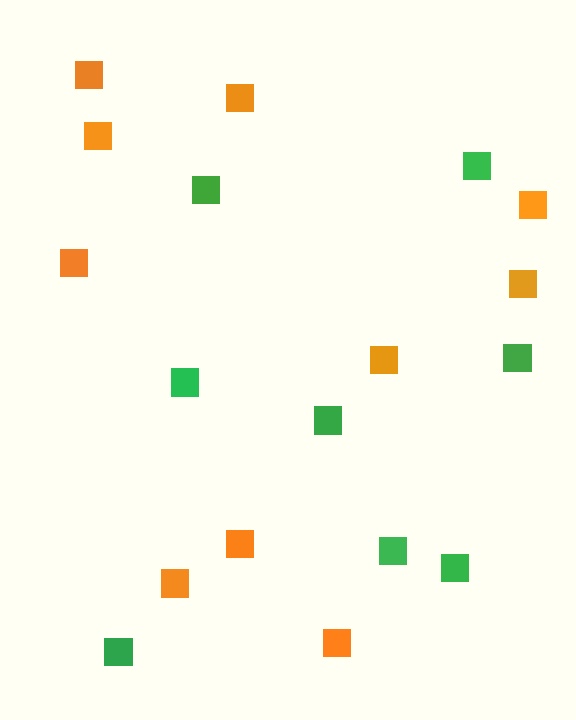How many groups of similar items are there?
There are 2 groups: one group of orange squares (10) and one group of green squares (8).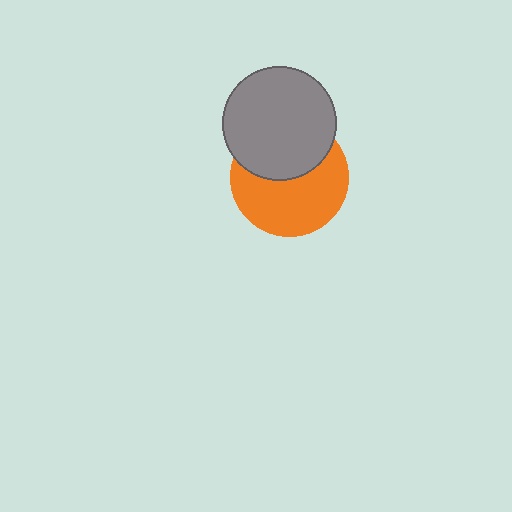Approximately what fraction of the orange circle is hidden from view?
Roughly 41% of the orange circle is hidden behind the gray circle.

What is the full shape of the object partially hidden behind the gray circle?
The partially hidden object is an orange circle.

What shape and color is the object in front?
The object in front is a gray circle.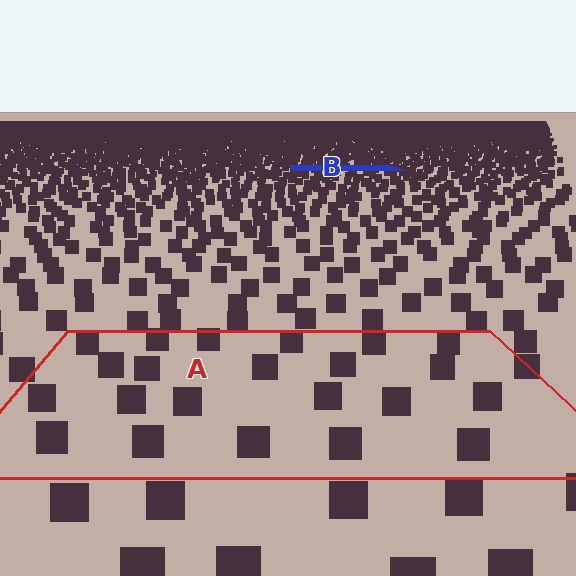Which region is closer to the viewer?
Region A is closer. The texture elements there are larger and more spread out.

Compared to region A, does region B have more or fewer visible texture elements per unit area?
Region B has more texture elements per unit area — they are packed more densely because it is farther away.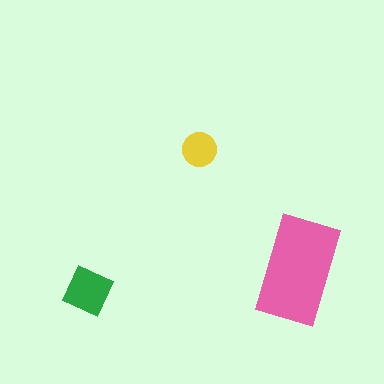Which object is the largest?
The pink rectangle.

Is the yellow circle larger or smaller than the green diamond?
Smaller.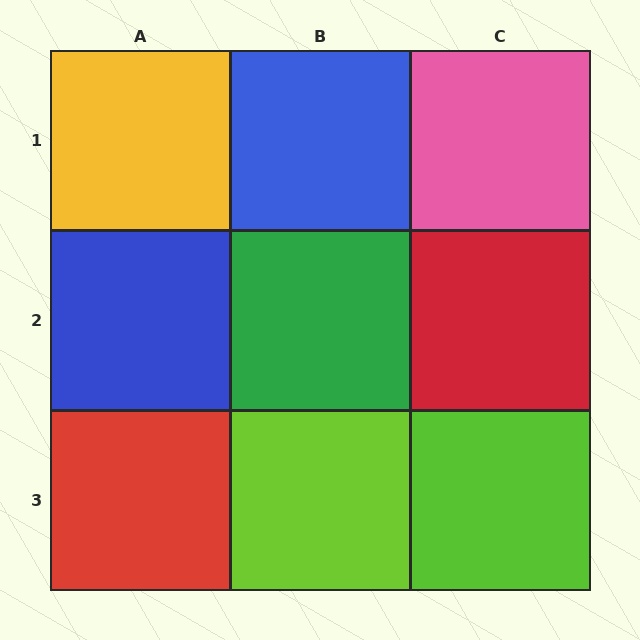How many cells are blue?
2 cells are blue.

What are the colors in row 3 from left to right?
Red, lime, lime.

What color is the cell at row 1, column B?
Blue.